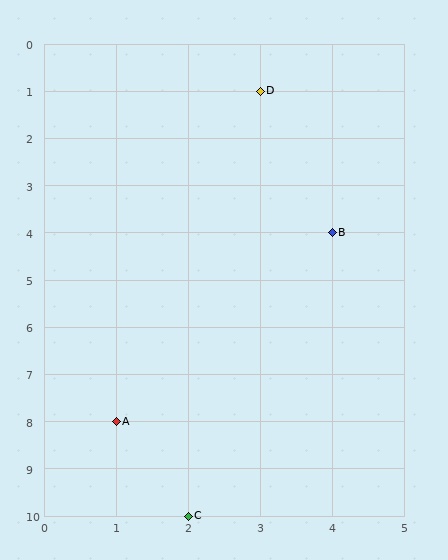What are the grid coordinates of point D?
Point D is at grid coordinates (3, 1).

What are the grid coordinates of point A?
Point A is at grid coordinates (1, 8).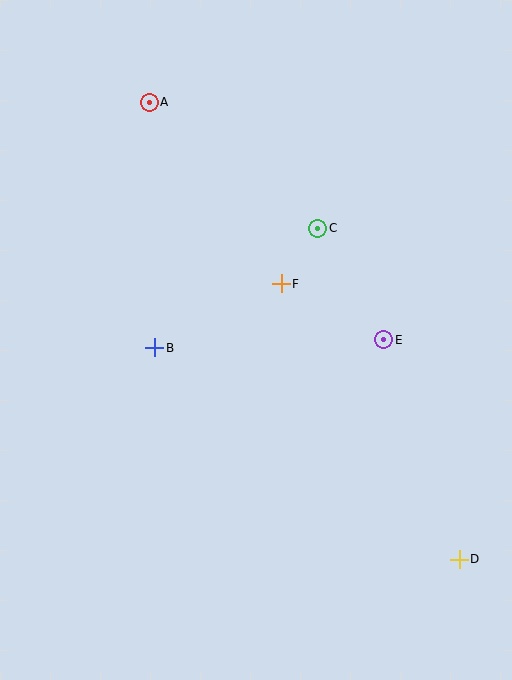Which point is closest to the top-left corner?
Point A is closest to the top-left corner.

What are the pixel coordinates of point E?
Point E is at (384, 340).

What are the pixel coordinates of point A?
Point A is at (149, 102).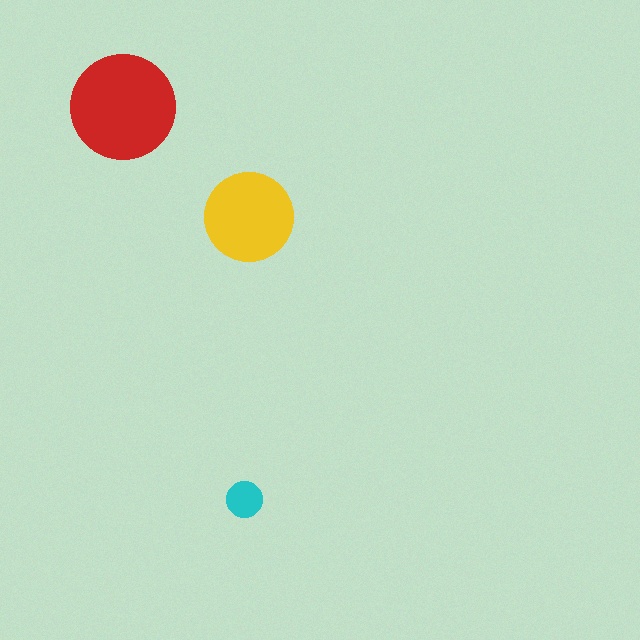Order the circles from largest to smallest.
the red one, the yellow one, the cyan one.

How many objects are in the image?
There are 3 objects in the image.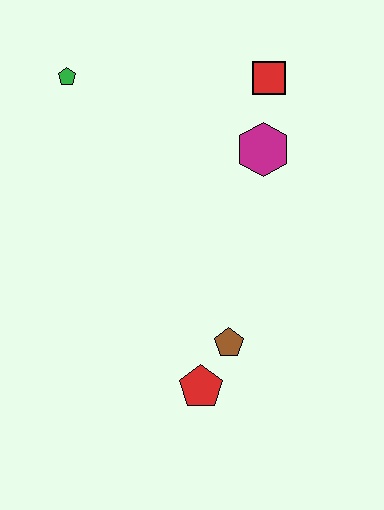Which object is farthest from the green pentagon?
The red pentagon is farthest from the green pentagon.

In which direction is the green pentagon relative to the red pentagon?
The green pentagon is above the red pentagon.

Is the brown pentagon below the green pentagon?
Yes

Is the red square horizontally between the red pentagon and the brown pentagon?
No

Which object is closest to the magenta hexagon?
The red square is closest to the magenta hexagon.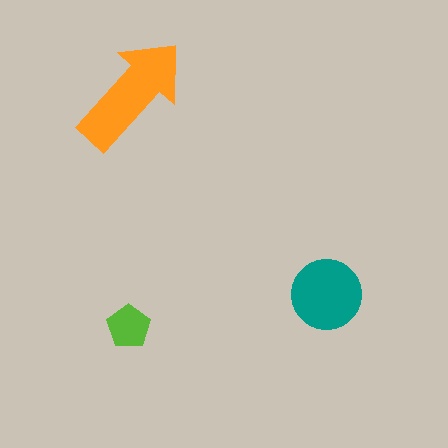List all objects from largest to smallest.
The orange arrow, the teal circle, the lime pentagon.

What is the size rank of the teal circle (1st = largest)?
2nd.